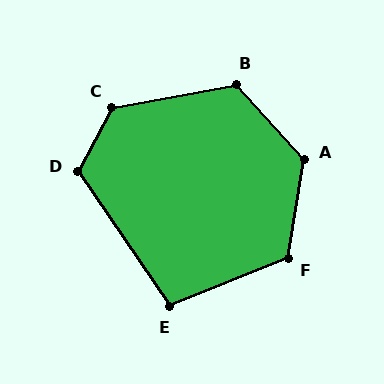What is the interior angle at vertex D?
Approximately 118 degrees (obtuse).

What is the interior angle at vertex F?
Approximately 121 degrees (obtuse).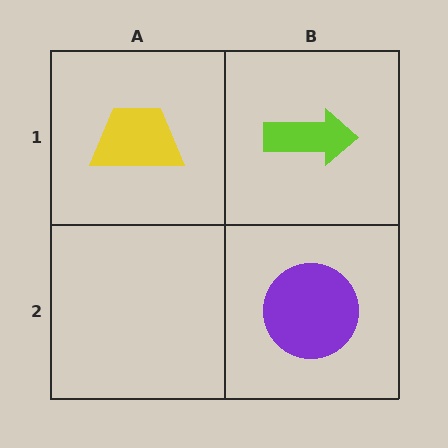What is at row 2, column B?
A purple circle.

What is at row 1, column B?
A lime arrow.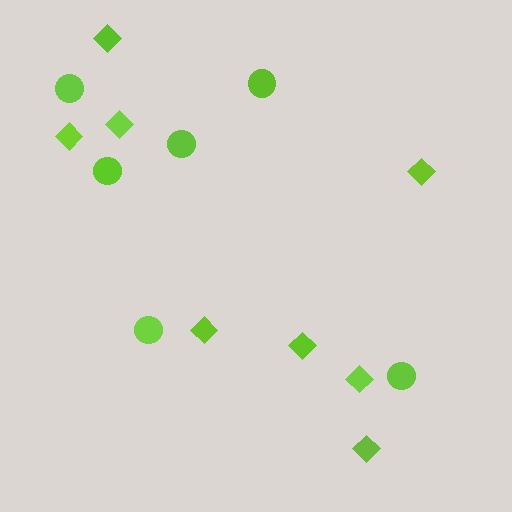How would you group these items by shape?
There are 2 groups: one group of diamonds (8) and one group of circles (6).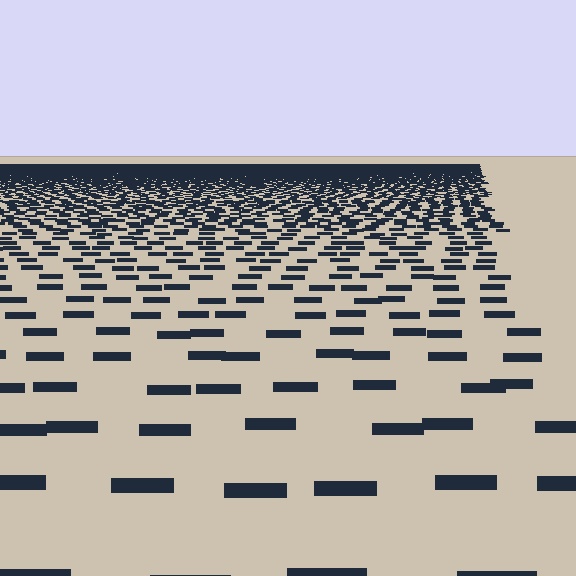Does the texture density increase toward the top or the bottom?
Density increases toward the top.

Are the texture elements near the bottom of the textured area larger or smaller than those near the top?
Larger. Near the bottom, elements are closer to the viewer and appear at a bigger on-screen size.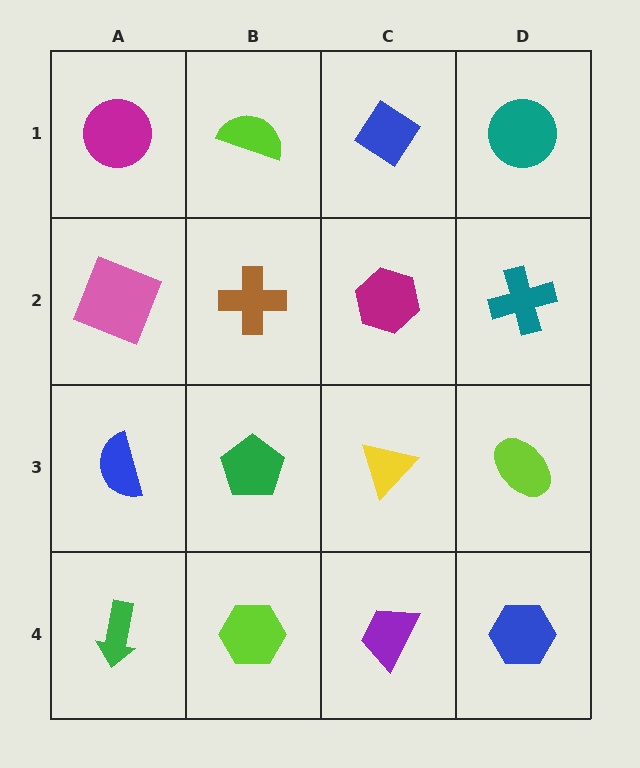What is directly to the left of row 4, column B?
A green arrow.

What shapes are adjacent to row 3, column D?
A teal cross (row 2, column D), a blue hexagon (row 4, column D), a yellow triangle (row 3, column C).